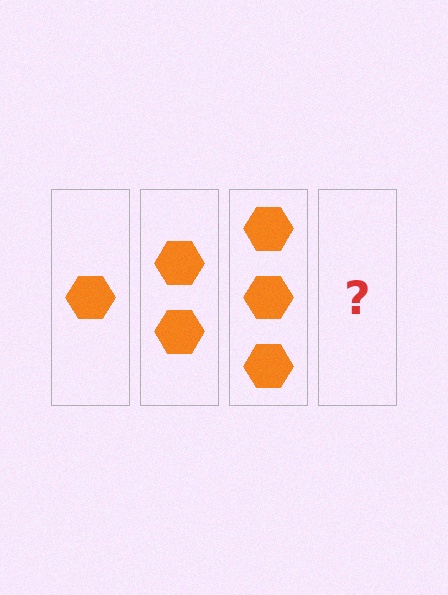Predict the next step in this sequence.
The next step is 4 hexagons.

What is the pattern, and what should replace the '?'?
The pattern is that each step adds one more hexagon. The '?' should be 4 hexagons.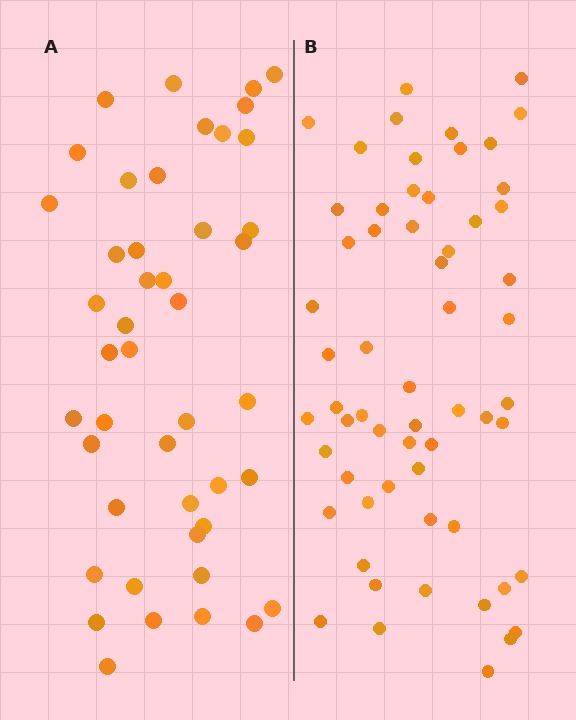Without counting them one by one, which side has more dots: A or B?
Region B (the right region) has more dots.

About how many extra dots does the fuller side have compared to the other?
Region B has approximately 15 more dots than region A.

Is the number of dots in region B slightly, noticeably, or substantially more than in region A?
Region B has noticeably more, but not dramatically so. The ratio is roughly 1.3 to 1.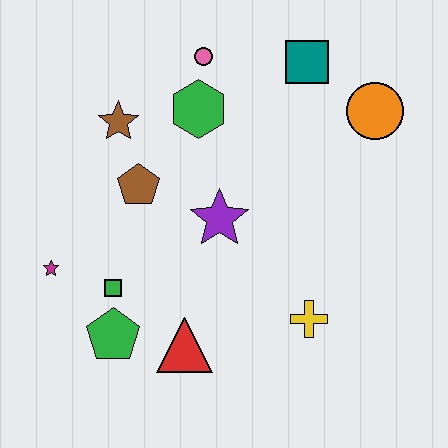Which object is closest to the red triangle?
The green pentagon is closest to the red triangle.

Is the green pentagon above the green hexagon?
No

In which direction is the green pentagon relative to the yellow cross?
The green pentagon is to the left of the yellow cross.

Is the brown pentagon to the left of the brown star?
No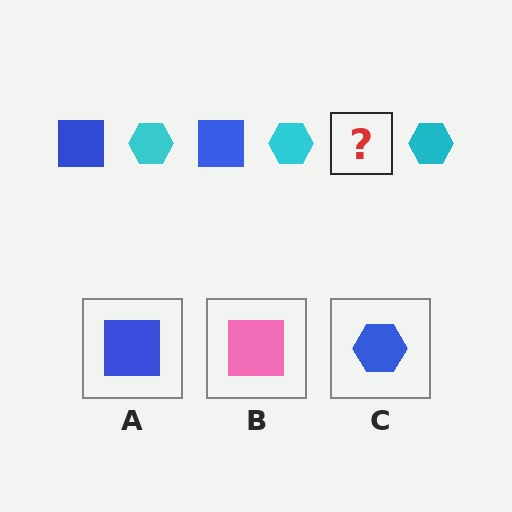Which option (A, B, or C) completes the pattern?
A.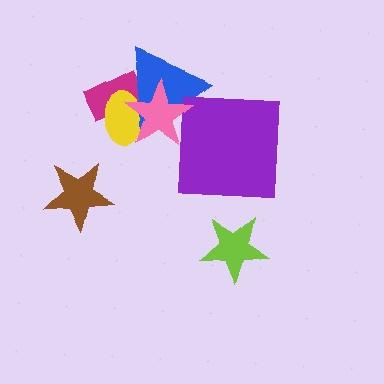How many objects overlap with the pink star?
3 objects overlap with the pink star.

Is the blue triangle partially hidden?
Yes, it is partially covered by another shape.